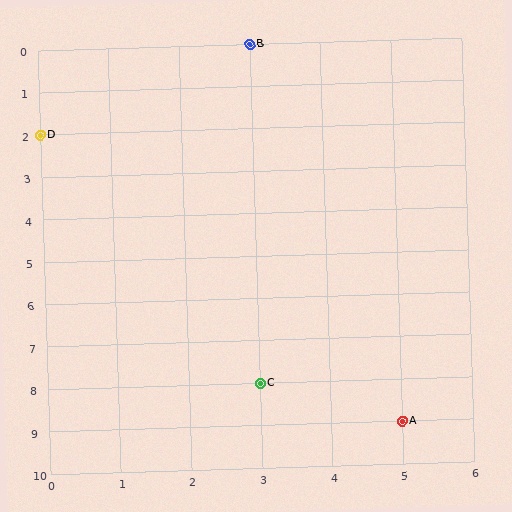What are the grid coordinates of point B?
Point B is at grid coordinates (3, 0).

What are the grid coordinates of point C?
Point C is at grid coordinates (3, 8).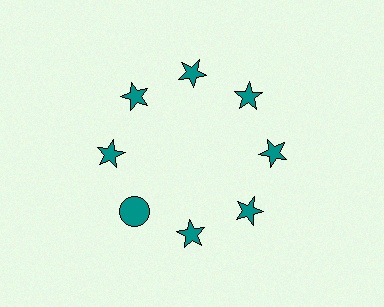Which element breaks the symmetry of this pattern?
The teal circle at roughly the 8 o'clock position breaks the symmetry. All other shapes are teal stars.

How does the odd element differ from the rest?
It has a different shape: circle instead of star.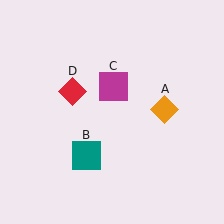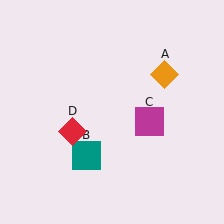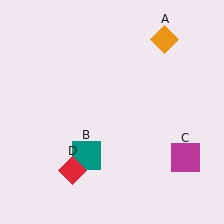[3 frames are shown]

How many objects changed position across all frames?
3 objects changed position: orange diamond (object A), magenta square (object C), red diamond (object D).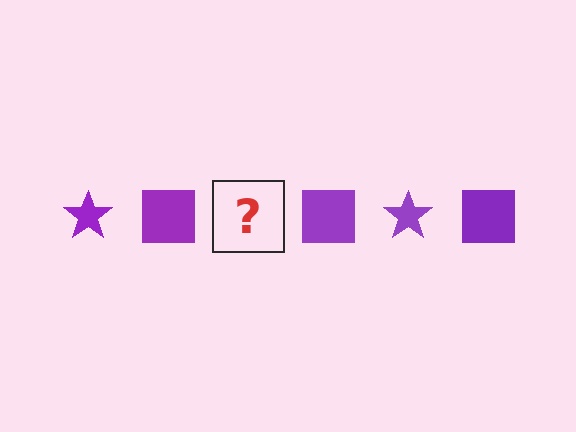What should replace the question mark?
The question mark should be replaced with a purple star.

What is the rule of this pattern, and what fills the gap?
The rule is that the pattern cycles through star, square shapes in purple. The gap should be filled with a purple star.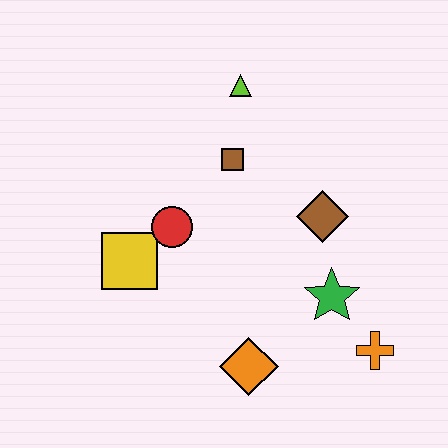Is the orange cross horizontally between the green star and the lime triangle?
No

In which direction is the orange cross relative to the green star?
The orange cross is below the green star.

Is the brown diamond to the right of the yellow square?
Yes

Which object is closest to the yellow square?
The red circle is closest to the yellow square.